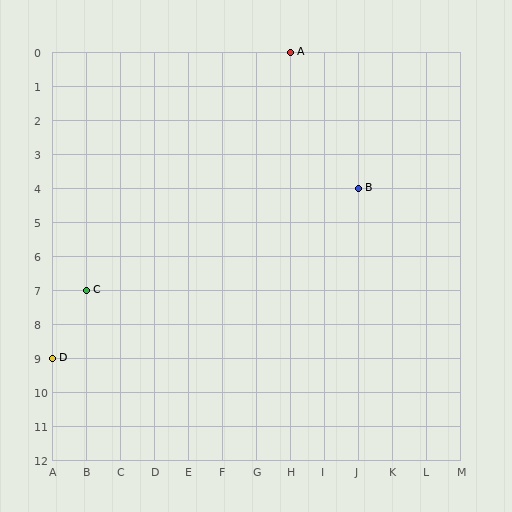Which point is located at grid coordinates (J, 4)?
Point B is at (J, 4).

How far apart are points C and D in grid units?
Points C and D are 1 column and 2 rows apart (about 2.2 grid units diagonally).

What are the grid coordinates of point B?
Point B is at grid coordinates (J, 4).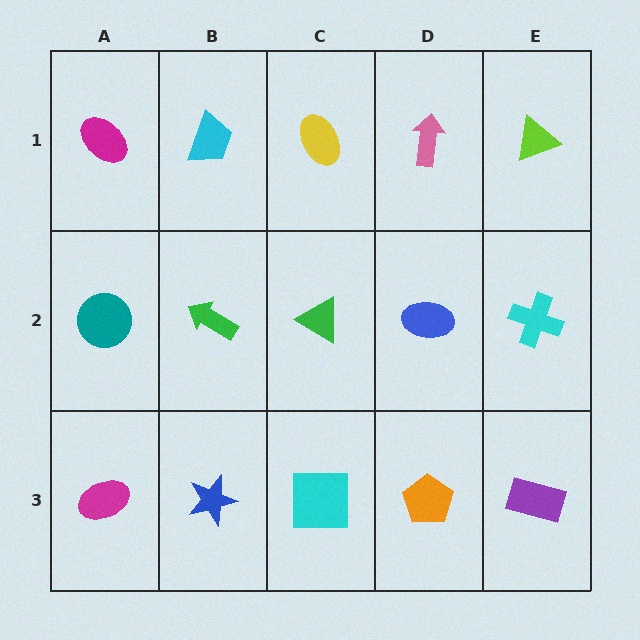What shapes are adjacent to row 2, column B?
A cyan trapezoid (row 1, column B), a blue star (row 3, column B), a teal circle (row 2, column A), a green triangle (row 2, column C).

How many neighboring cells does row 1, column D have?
3.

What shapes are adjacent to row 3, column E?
A cyan cross (row 2, column E), an orange pentagon (row 3, column D).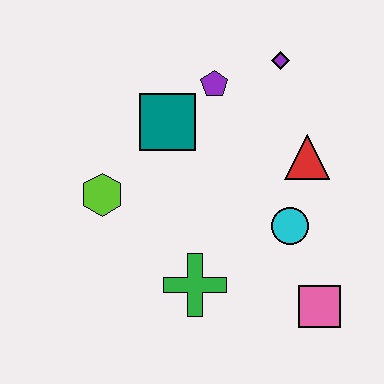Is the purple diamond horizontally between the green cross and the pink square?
Yes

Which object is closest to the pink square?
The cyan circle is closest to the pink square.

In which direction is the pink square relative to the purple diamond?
The pink square is below the purple diamond.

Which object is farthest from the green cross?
The purple diamond is farthest from the green cross.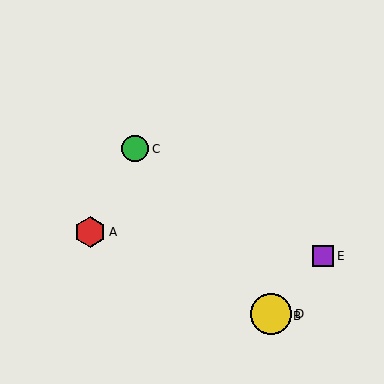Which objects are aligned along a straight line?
Objects B, C, D are aligned along a straight line.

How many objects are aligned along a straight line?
3 objects (B, C, D) are aligned along a straight line.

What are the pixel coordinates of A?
Object A is at (90, 232).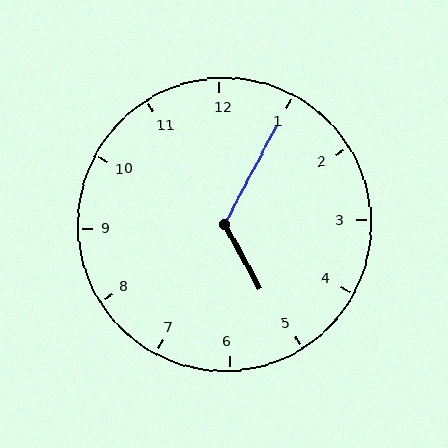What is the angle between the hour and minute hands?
Approximately 122 degrees.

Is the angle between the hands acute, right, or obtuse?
It is obtuse.